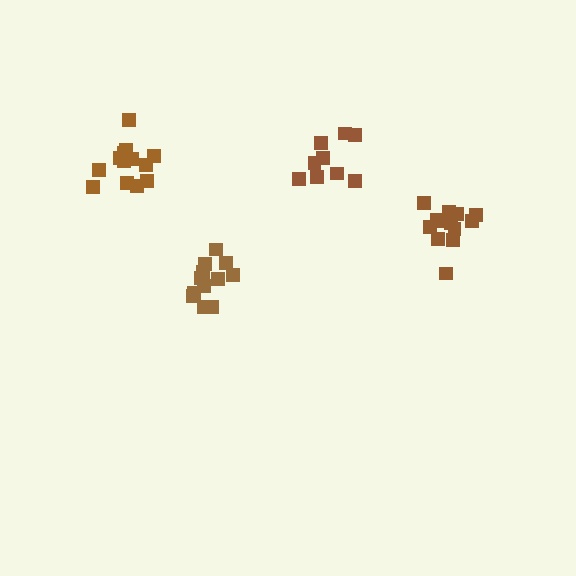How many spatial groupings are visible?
There are 4 spatial groupings.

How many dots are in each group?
Group 1: 14 dots, Group 2: 12 dots, Group 3: 13 dots, Group 4: 9 dots (48 total).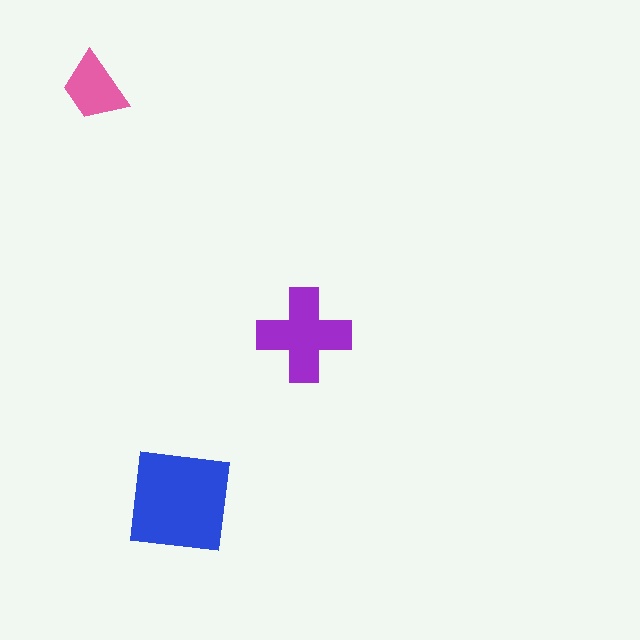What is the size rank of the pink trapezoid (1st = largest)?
3rd.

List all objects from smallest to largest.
The pink trapezoid, the purple cross, the blue square.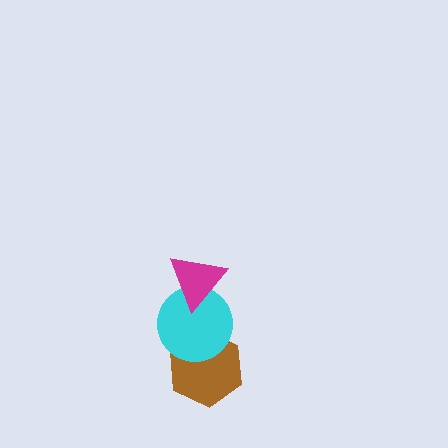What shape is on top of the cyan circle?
The magenta triangle is on top of the cyan circle.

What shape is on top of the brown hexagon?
The cyan circle is on top of the brown hexagon.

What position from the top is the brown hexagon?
The brown hexagon is 3rd from the top.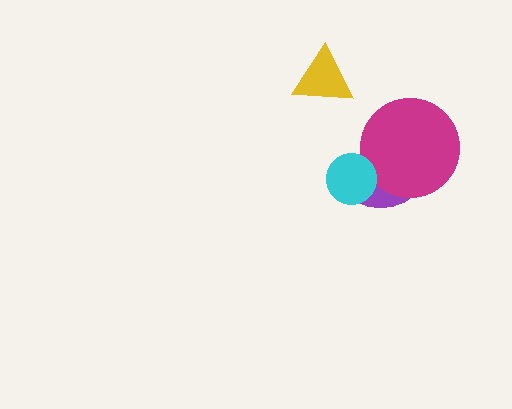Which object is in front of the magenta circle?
The cyan circle is in front of the magenta circle.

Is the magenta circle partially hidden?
Yes, it is partially covered by another shape.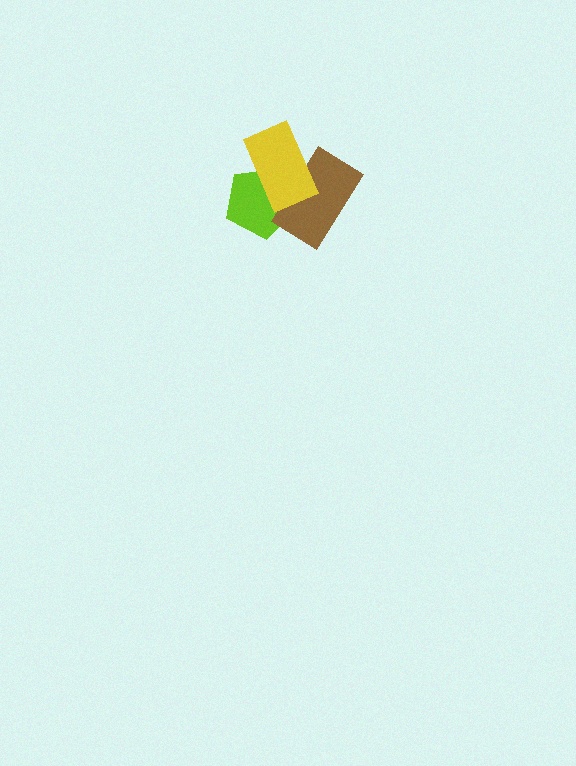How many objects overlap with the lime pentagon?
2 objects overlap with the lime pentagon.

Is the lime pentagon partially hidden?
Yes, it is partially covered by another shape.